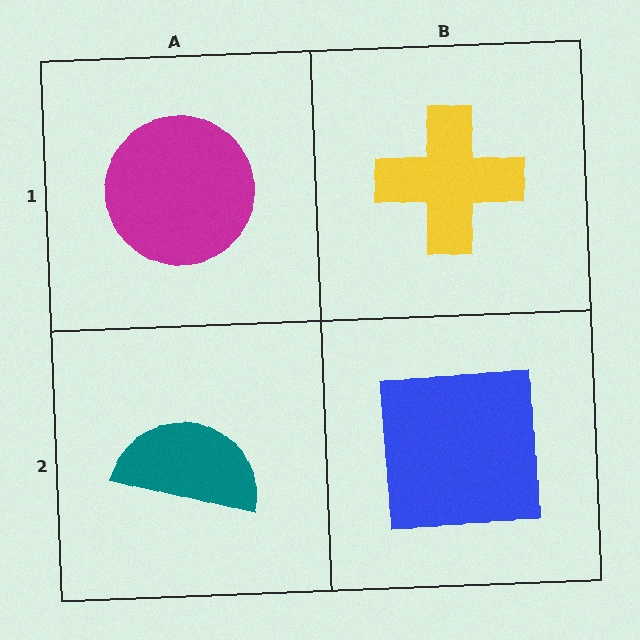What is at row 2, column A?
A teal semicircle.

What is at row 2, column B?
A blue square.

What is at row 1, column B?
A yellow cross.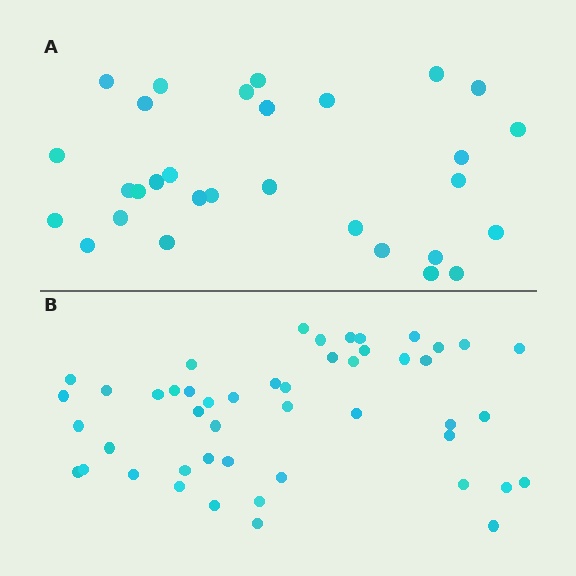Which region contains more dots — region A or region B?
Region B (the bottom region) has more dots.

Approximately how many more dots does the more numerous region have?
Region B has approximately 20 more dots than region A.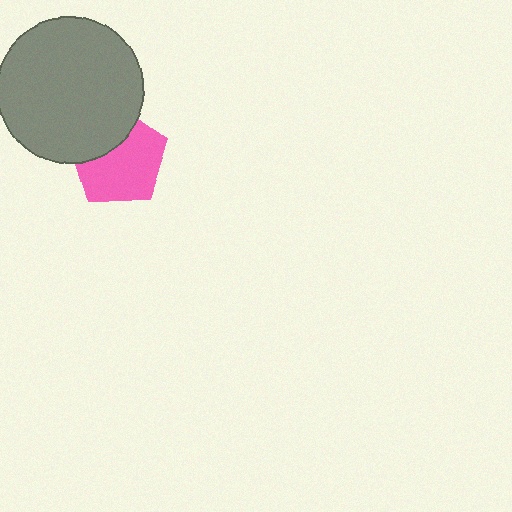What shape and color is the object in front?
The object in front is a gray circle.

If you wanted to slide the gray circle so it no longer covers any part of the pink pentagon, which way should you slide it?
Slide it up — that is the most direct way to separate the two shapes.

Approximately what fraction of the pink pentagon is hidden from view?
Roughly 33% of the pink pentagon is hidden behind the gray circle.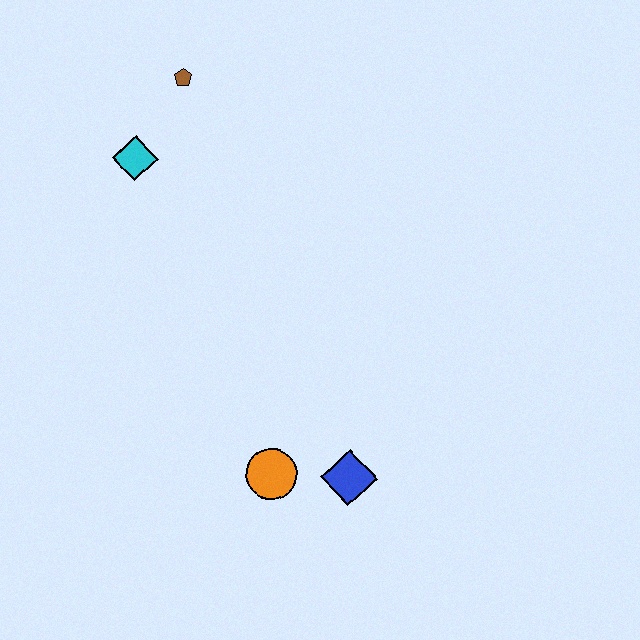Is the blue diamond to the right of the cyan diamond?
Yes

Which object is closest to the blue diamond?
The orange circle is closest to the blue diamond.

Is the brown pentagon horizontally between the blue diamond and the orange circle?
No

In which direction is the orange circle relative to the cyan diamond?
The orange circle is below the cyan diamond.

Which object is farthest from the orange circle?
The brown pentagon is farthest from the orange circle.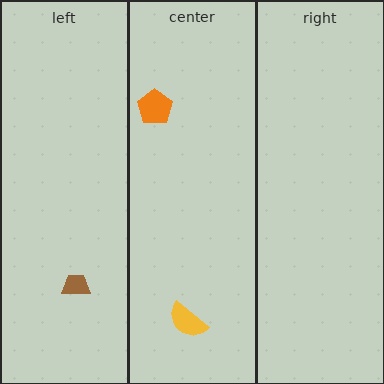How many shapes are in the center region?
2.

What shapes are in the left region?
The brown trapezoid.